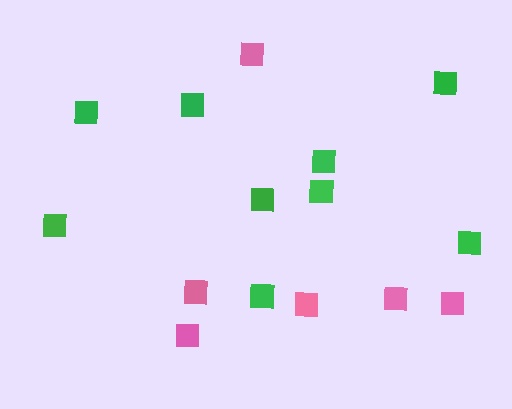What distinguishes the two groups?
There are 2 groups: one group of pink squares (6) and one group of green squares (9).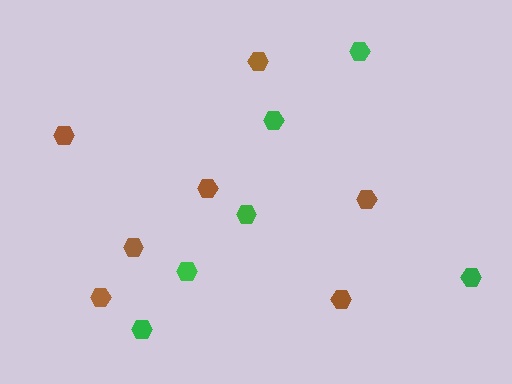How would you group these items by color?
There are 2 groups: one group of brown hexagons (7) and one group of green hexagons (6).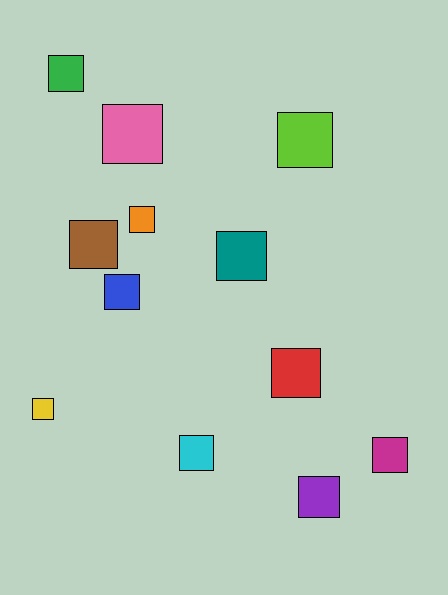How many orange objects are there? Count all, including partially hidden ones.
There is 1 orange object.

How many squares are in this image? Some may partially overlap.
There are 12 squares.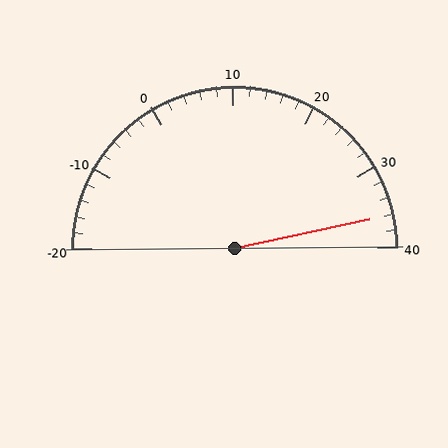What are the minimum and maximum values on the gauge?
The gauge ranges from -20 to 40.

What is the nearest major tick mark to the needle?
The nearest major tick mark is 40.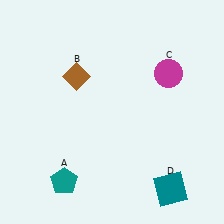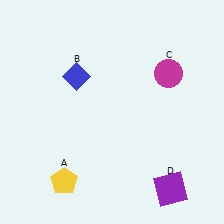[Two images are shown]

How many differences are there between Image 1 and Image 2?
There are 3 differences between the two images.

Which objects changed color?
A changed from teal to yellow. B changed from brown to blue. D changed from teal to purple.